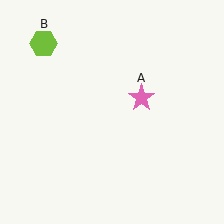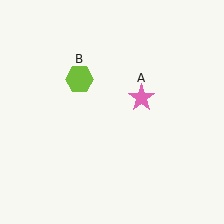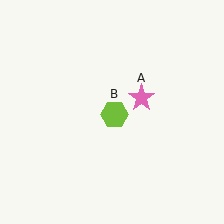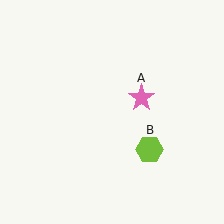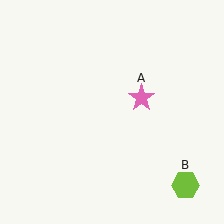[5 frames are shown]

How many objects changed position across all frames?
1 object changed position: lime hexagon (object B).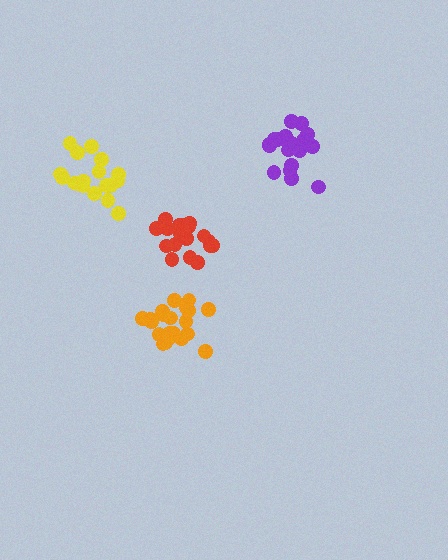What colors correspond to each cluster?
The clusters are colored: red, orange, purple, yellow.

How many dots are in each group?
Group 1: 20 dots, Group 2: 21 dots, Group 3: 21 dots, Group 4: 18 dots (80 total).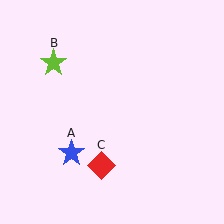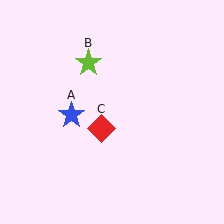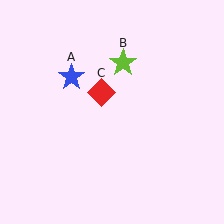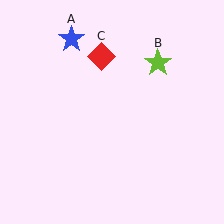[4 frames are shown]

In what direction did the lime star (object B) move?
The lime star (object B) moved right.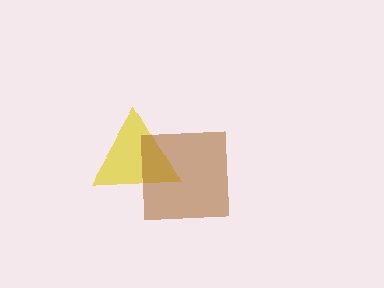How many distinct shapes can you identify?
There are 2 distinct shapes: a yellow triangle, a brown square.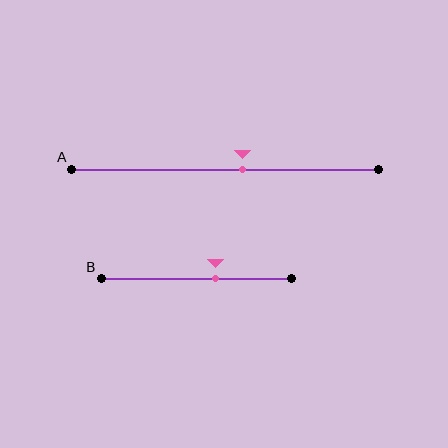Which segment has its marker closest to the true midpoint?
Segment A has its marker closest to the true midpoint.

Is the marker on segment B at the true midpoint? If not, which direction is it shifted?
No, the marker on segment B is shifted to the right by about 10% of the segment length.